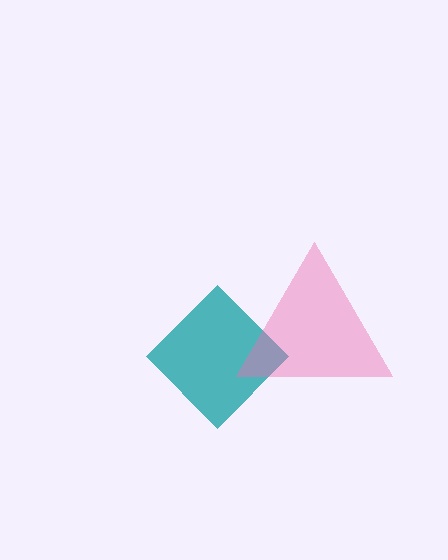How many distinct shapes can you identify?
There are 2 distinct shapes: a teal diamond, a pink triangle.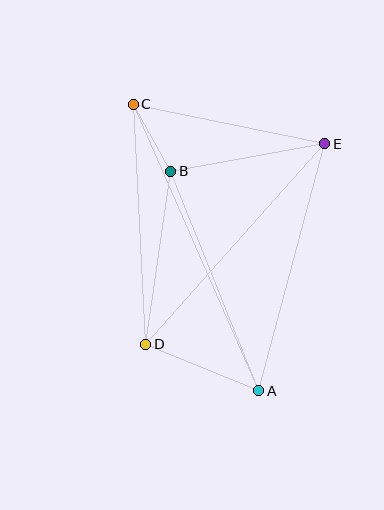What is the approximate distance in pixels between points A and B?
The distance between A and B is approximately 237 pixels.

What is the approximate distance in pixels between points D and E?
The distance between D and E is approximately 269 pixels.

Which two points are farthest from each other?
Points A and C are farthest from each other.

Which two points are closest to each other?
Points B and C are closest to each other.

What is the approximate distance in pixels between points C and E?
The distance between C and E is approximately 196 pixels.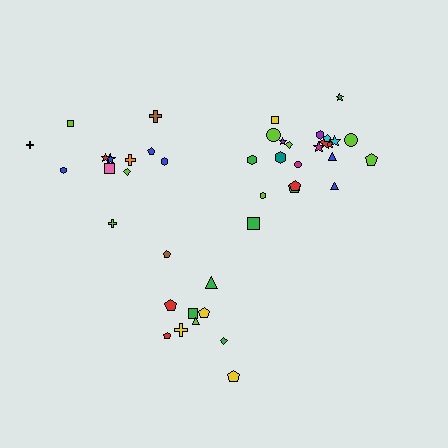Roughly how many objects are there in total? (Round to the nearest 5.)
Roughly 45 objects in total.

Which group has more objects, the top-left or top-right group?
The top-right group.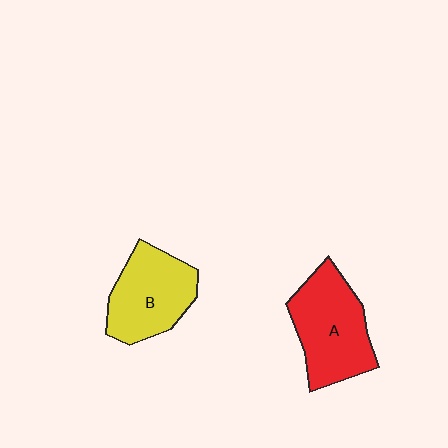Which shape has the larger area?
Shape A (red).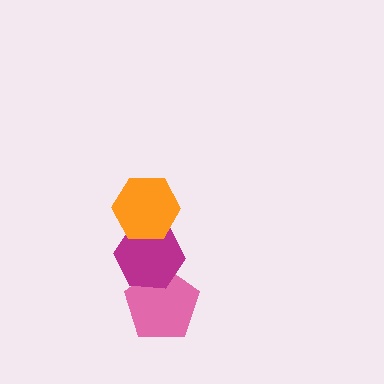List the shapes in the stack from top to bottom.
From top to bottom: the orange hexagon, the magenta hexagon, the pink pentagon.